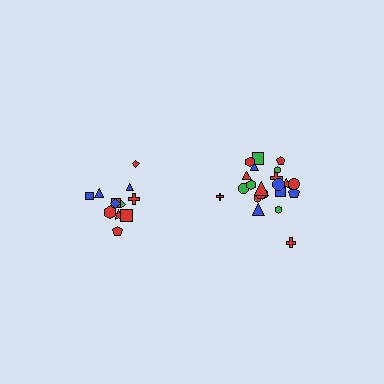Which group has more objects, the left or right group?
The right group.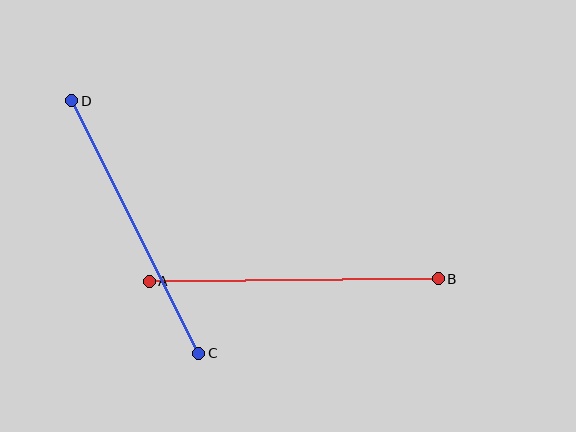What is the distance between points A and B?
The distance is approximately 289 pixels.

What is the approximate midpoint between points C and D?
The midpoint is at approximately (135, 227) pixels.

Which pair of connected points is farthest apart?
Points A and B are farthest apart.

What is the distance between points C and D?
The distance is approximately 283 pixels.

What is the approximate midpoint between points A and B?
The midpoint is at approximately (294, 280) pixels.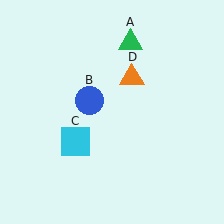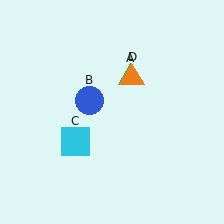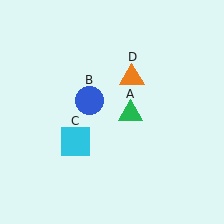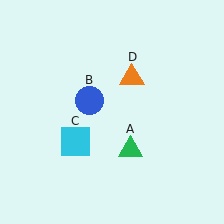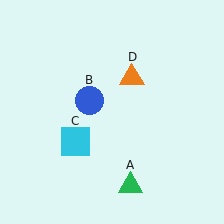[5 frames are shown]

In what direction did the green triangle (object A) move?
The green triangle (object A) moved down.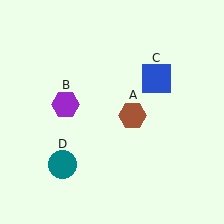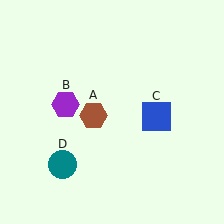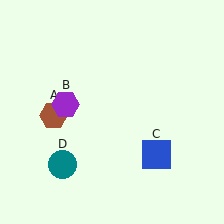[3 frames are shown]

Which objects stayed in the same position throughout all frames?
Purple hexagon (object B) and teal circle (object D) remained stationary.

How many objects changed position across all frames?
2 objects changed position: brown hexagon (object A), blue square (object C).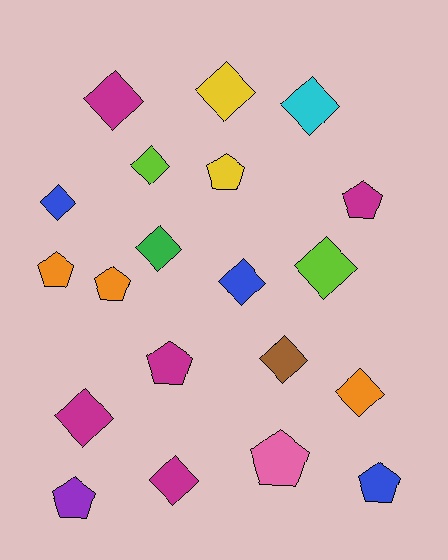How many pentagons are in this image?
There are 8 pentagons.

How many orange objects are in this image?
There are 3 orange objects.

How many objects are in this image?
There are 20 objects.